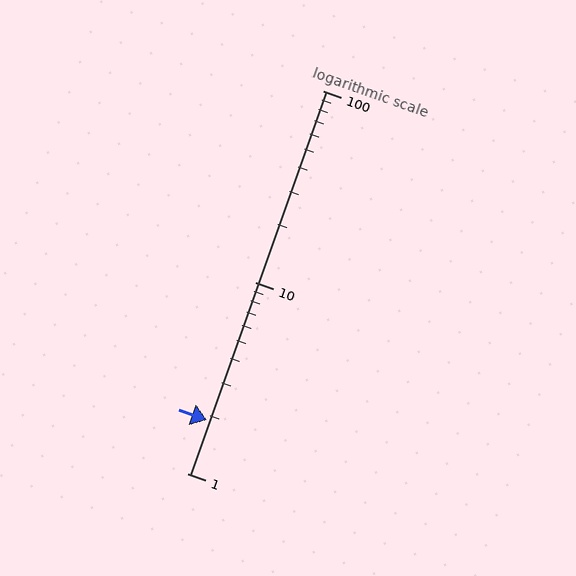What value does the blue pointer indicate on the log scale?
The pointer indicates approximately 1.9.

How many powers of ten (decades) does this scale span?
The scale spans 2 decades, from 1 to 100.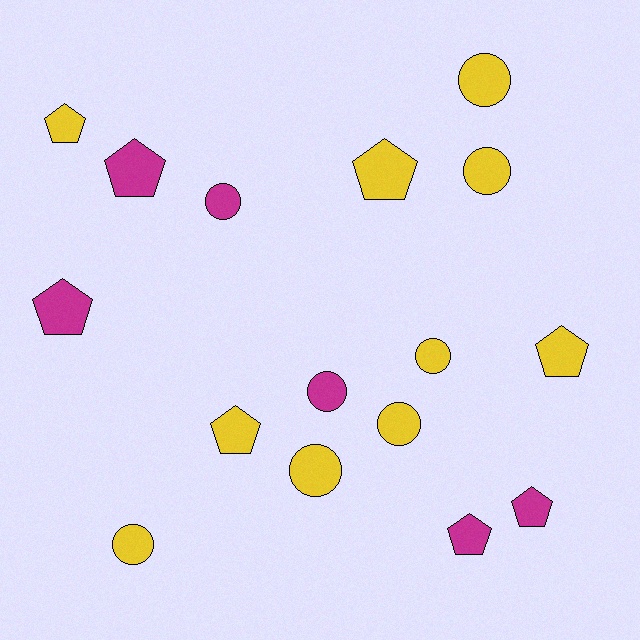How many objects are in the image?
There are 16 objects.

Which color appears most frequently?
Yellow, with 10 objects.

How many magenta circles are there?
There are 2 magenta circles.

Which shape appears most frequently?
Pentagon, with 8 objects.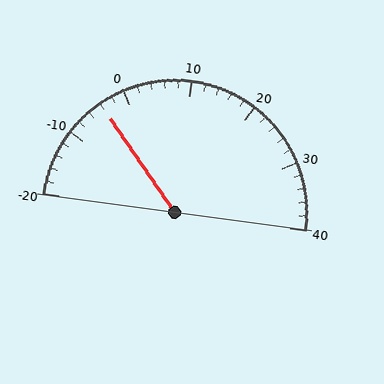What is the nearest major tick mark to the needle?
The nearest major tick mark is 0.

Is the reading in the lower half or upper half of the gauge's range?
The reading is in the lower half of the range (-20 to 40).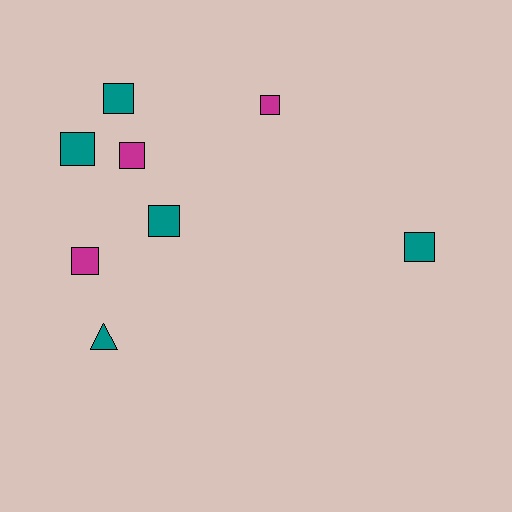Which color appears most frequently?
Teal, with 5 objects.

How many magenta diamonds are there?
There are no magenta diamonds.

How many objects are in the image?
There are 8 objects.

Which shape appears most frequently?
Square, with 7 objects.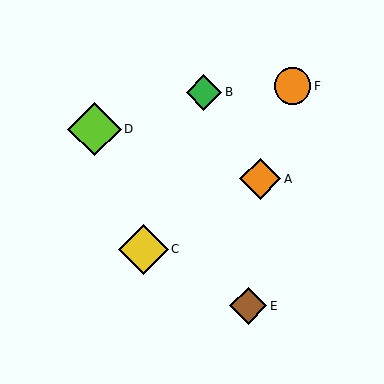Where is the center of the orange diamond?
The center of the orange diamond is at (260, 179).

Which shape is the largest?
The lime diamond (labeled D) is the largest.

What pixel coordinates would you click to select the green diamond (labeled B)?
Click at (204, 92) to select the green diamond B.